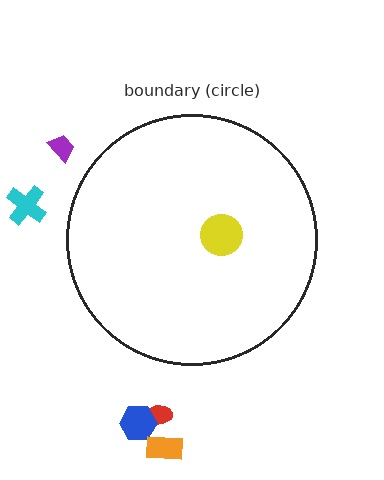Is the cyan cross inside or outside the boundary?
Outside.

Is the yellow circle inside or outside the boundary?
Inside.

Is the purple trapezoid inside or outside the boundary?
Outside.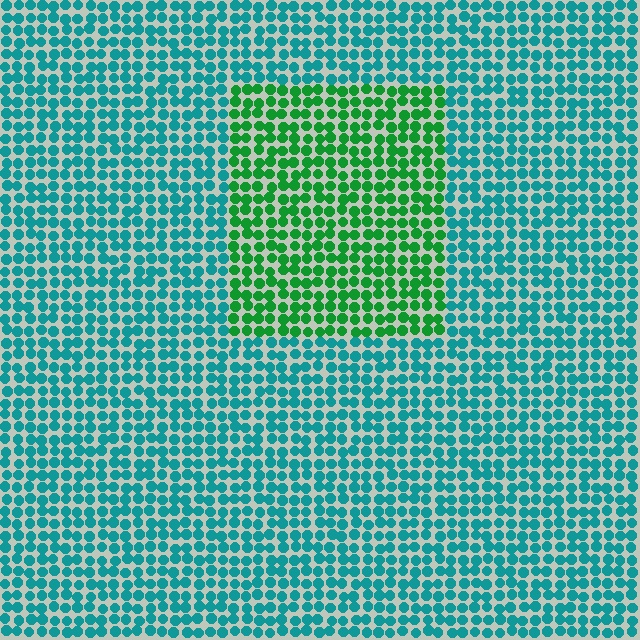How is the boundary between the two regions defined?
The boundary is defined purely by a slight shift in hue (about 46 degrees). Spacing, size, and orientation are identical on both sides.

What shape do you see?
I see a rectangle.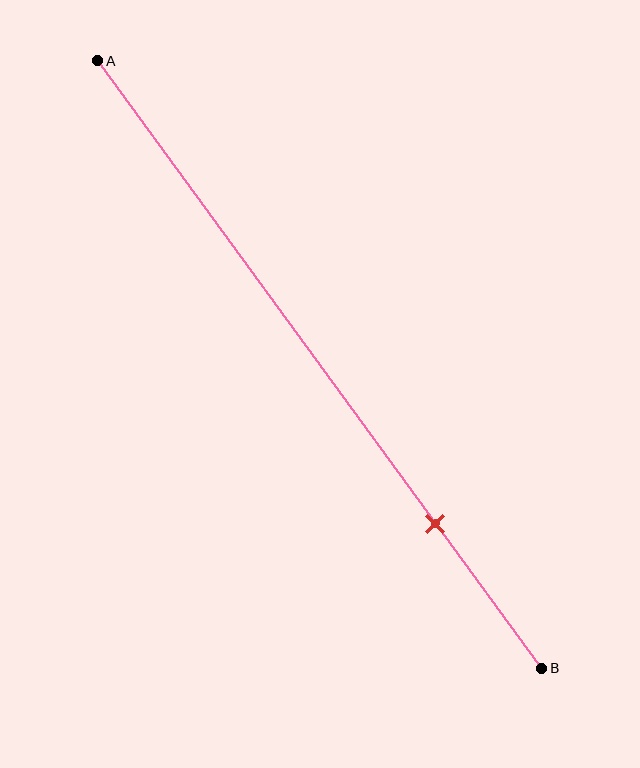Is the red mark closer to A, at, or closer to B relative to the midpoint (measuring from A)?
The red mark is closer to point B than the midpoint of segment AB.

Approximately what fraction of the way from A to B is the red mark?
The red mark is approximately 75% of the way from A to B.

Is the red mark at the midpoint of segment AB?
No, the mark is at about 75% from A, not at the 50% midpoint.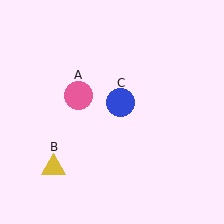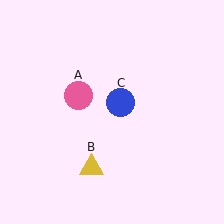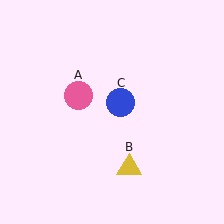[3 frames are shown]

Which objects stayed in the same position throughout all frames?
Pink circle (object A) and blue circle (object C) remained stationary.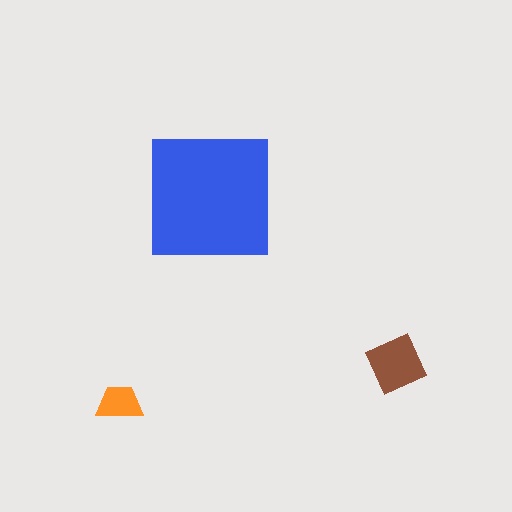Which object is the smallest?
The orange trapezoid.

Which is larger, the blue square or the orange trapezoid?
The blue square.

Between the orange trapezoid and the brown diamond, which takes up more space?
The brown diamond.